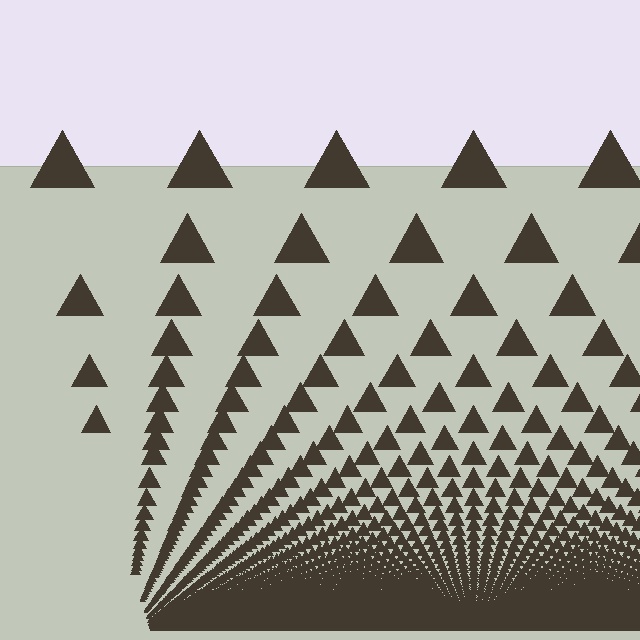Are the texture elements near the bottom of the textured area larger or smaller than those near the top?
Smaller. The gradient is inverted — elements near the bottom are smaller and denser.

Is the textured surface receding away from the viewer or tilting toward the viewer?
The surface appears to tilt toward the viewer. Texture elements get larger and sparser toward the top.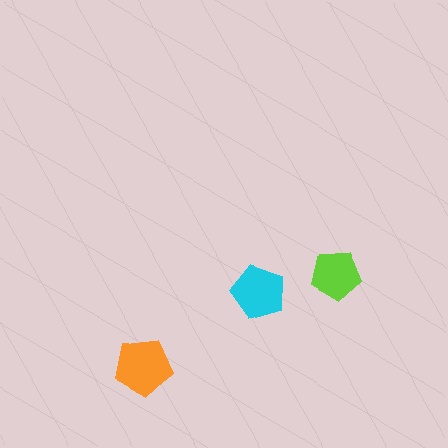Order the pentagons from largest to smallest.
the orange one, the cyan one, the lime one.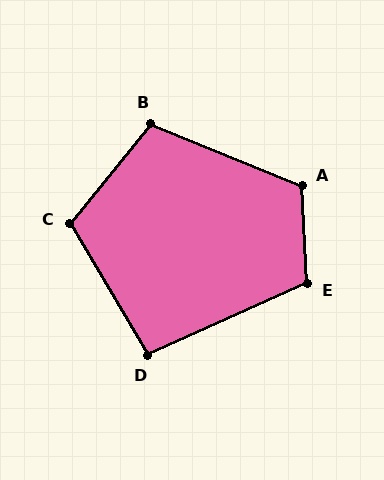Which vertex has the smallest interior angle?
D, at approximately 96 degrees.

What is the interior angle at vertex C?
Approximately 110 degrees (obtuse).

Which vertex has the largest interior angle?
A, at approximately 115 degrees.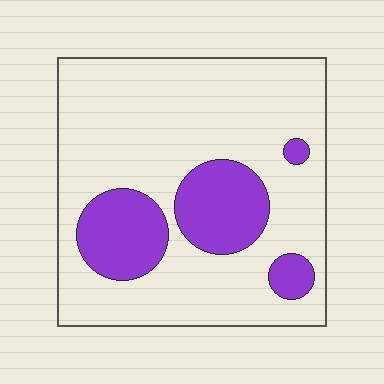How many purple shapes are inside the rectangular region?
4.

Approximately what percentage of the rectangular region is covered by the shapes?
Approximately 20%.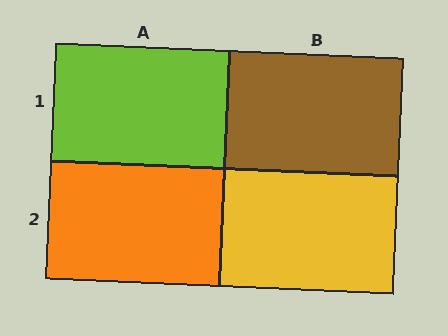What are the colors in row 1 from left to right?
Lime, brown.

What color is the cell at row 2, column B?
Yellow.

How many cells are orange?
1 cell is orange.